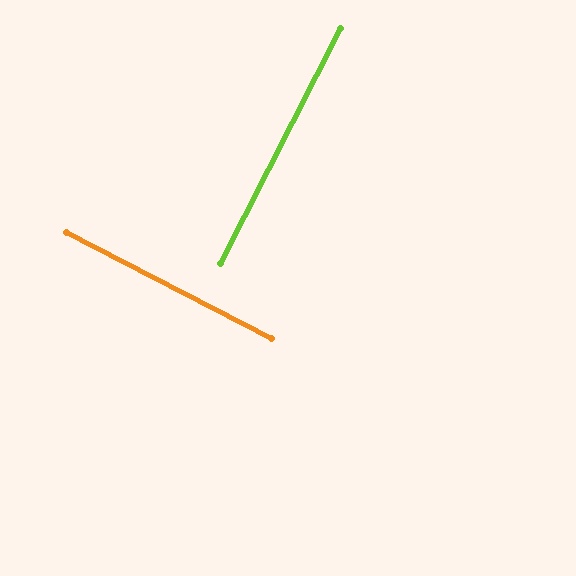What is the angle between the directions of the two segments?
Approximately 90 degrees.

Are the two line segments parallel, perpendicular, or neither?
Perpendicular — they meet at approximately 90°.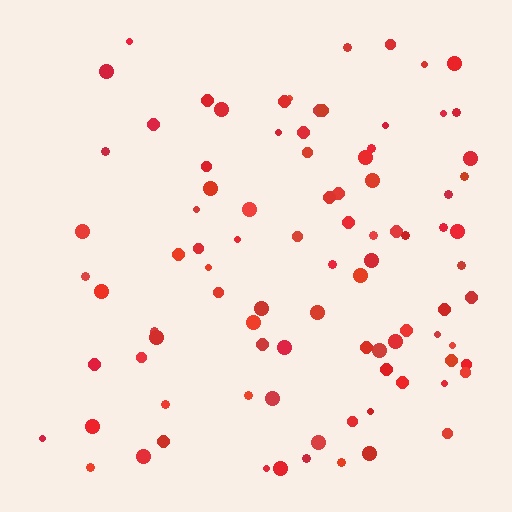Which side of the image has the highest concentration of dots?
The right.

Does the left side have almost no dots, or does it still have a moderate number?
Still a moderate number, just noticeably fewer than the right.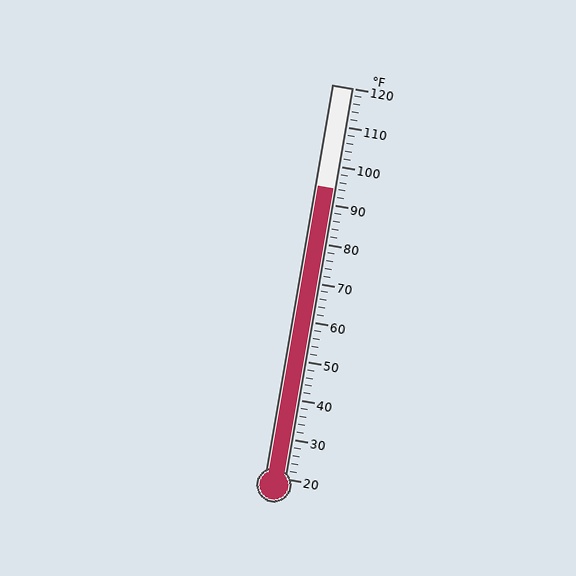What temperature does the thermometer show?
The thermometer shows approximately 94°F.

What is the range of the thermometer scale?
The thermometer scale ranges from 20°F to 120°F.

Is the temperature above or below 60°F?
The temperature is above 60°F.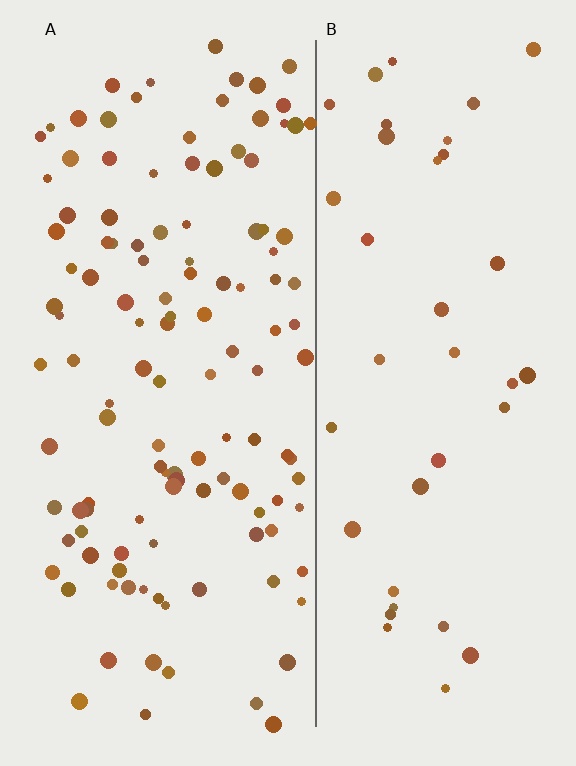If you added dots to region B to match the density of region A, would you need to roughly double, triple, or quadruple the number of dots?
Approximately triple.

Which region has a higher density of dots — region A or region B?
A (the left).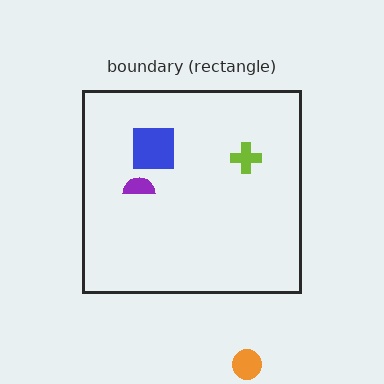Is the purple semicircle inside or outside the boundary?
Inside.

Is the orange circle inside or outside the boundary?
Outside.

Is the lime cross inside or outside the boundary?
Inside.